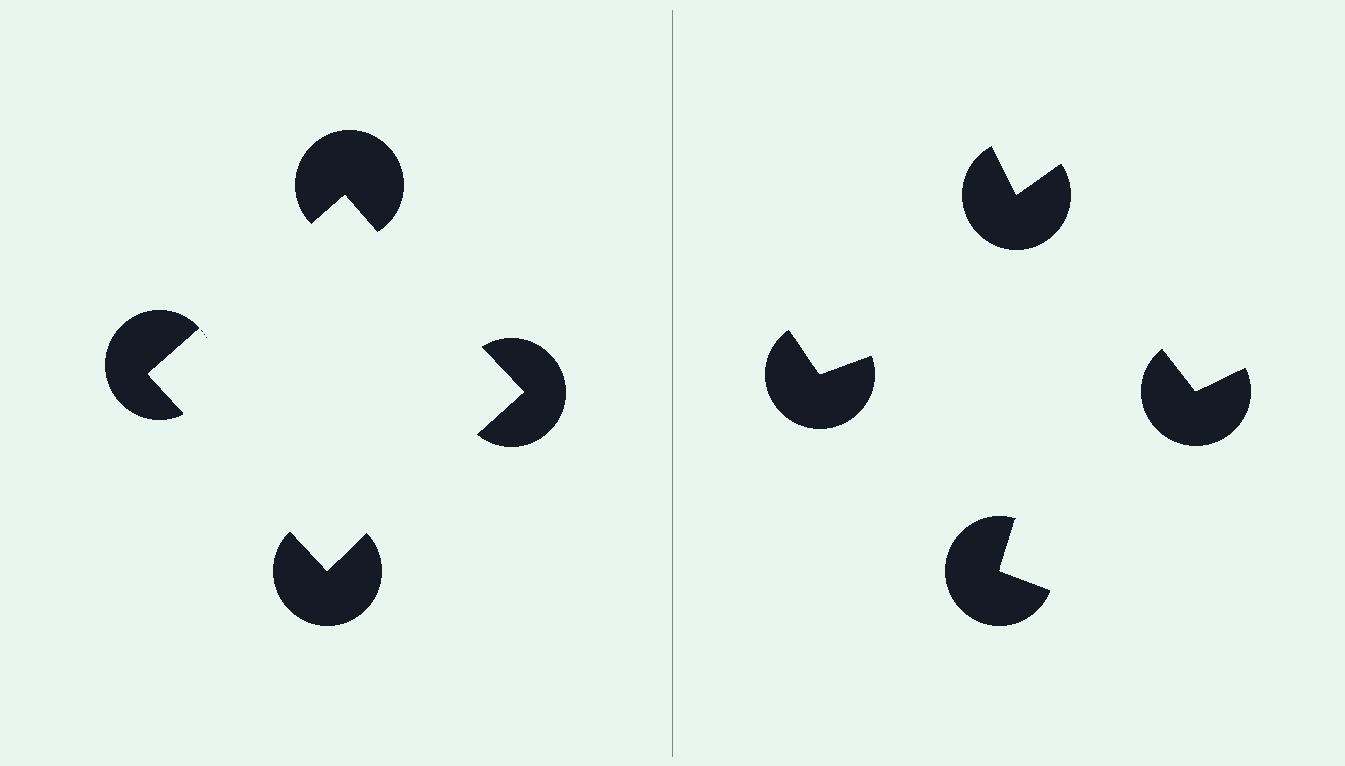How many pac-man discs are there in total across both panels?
8 — 4 on each side.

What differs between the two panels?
The pac-man discs are positioned identically on both sides; only the wedge orientations differ. On the left they align to a square; on the right they are misaligned.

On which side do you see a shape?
An illusory square appears on the left side. On the right side the wedge cuts are rotated, so no coherent shape forms.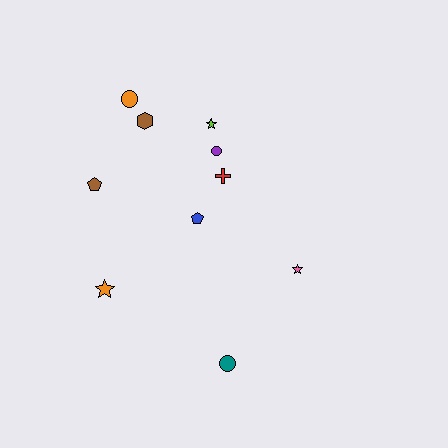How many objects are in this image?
There are 10 objects.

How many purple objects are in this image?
There is 1 purple object.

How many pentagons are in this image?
There are 2 pentagons.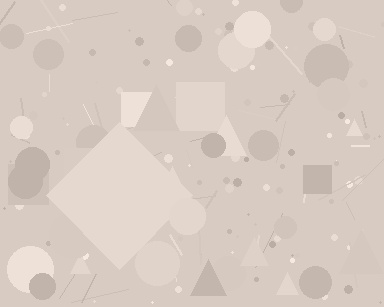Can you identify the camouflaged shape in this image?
The camouflaged shape is a diamond.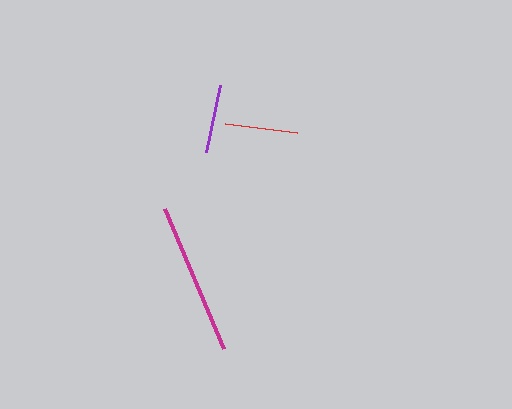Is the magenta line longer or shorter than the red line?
The magenta line is longer than the red line.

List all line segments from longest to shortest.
From longest to shortest: magenta, red, purple.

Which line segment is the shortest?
The purple line is the shortest at approximately 68 pixels.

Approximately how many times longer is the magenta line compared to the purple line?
The magenta line is approximately 2.2 times the length of the purple line.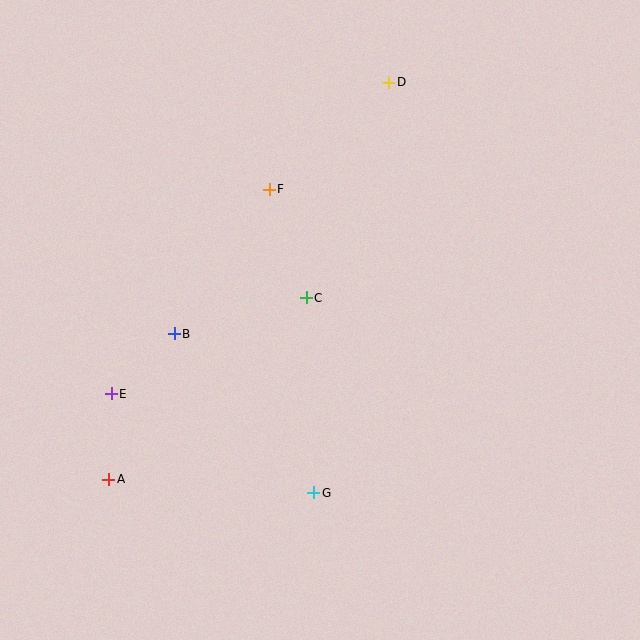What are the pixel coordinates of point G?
Point G is at (314, 493).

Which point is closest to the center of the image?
Point C at (306, 298) is closest to the center.